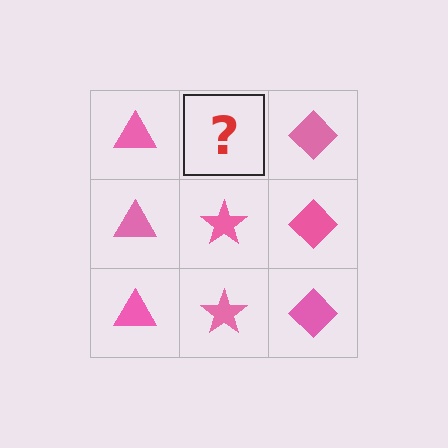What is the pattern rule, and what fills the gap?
The rule is that each column has a consistent shape. The gap should be filled with a pink star.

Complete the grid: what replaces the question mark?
The question mark should be replaced with a pink star.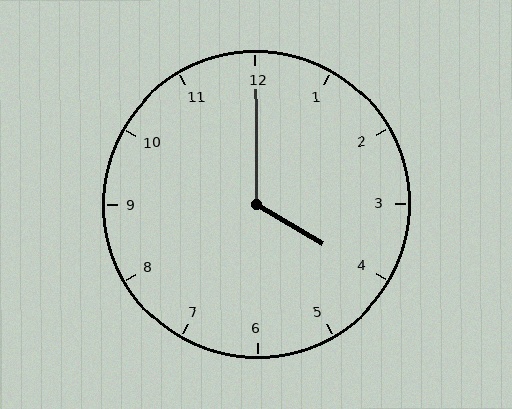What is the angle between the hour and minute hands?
Approximately 120 degrees.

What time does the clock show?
4:00.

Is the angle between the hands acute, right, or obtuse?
It is obtuse.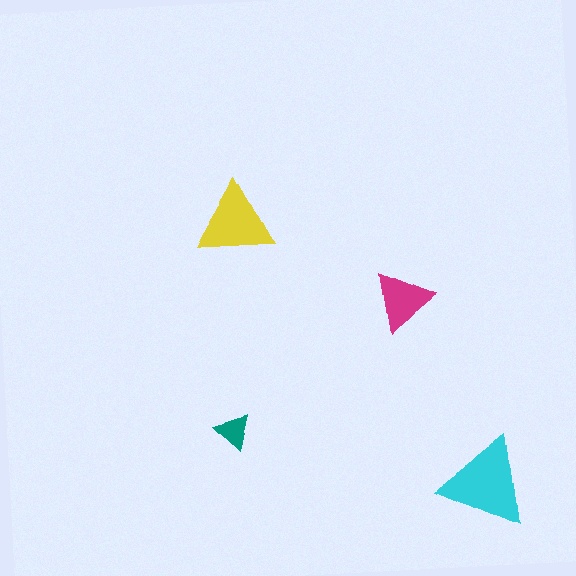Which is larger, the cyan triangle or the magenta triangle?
The cyan one.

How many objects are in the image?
There are 4 objects in the image.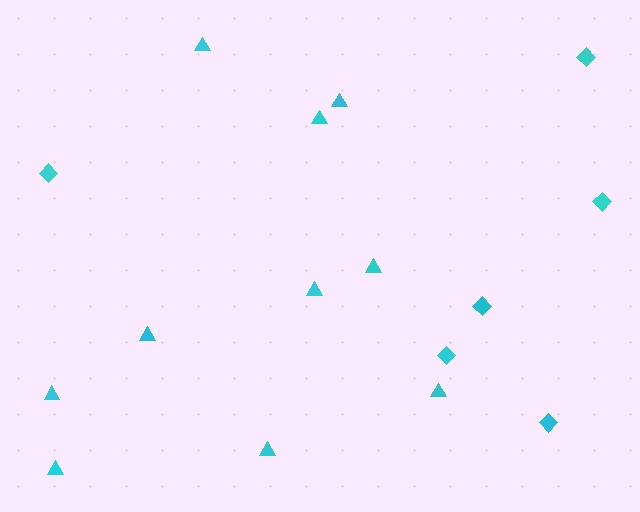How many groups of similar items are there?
There are 2 groups: one group of triangles (10) and one group of diamonds (6).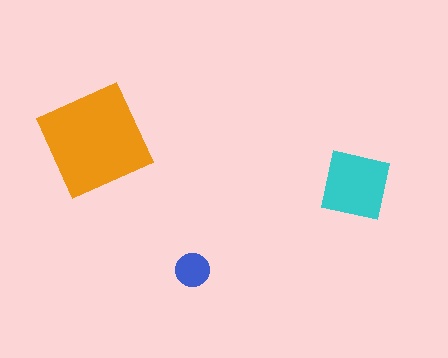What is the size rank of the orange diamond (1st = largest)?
1st.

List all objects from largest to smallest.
The orange diamond, the cyan square, the blue circle.